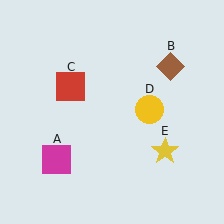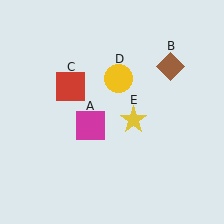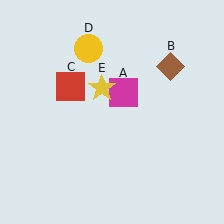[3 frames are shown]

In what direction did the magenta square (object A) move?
The magenta square (object A) moved up and to the right.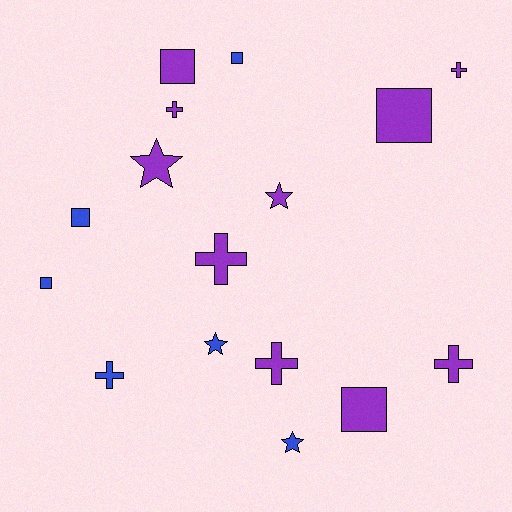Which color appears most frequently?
Purple, with 10 objects.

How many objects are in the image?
There are 16 objects.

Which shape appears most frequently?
Cross, with 6 objects.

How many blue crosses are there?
There is 1 blue cross.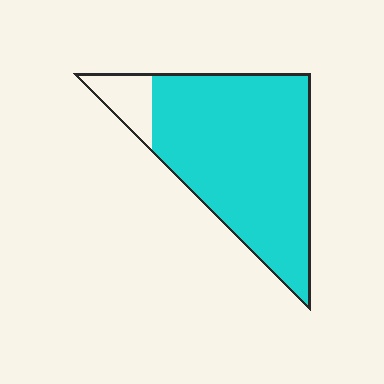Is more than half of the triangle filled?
Yes.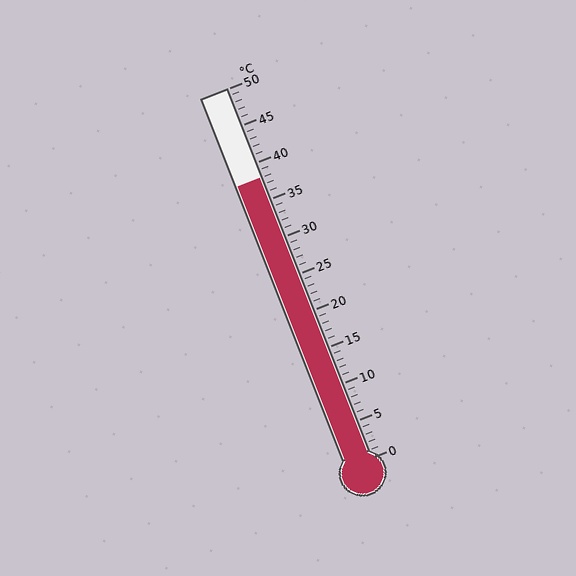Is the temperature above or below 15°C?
The temperature is above 15°C.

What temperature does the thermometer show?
The thermometer shows approximately 38°C.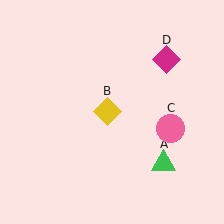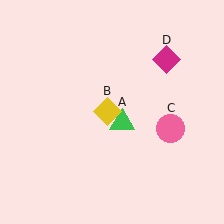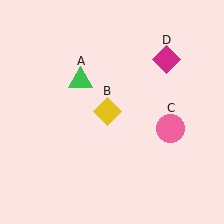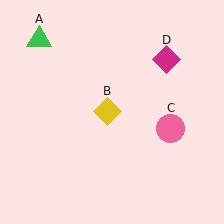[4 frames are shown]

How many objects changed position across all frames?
1 object changed position: green triangle (object A).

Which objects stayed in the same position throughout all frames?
Yellow diamond (object B) and pink circle (object C) and magenta diamond (object D) remained stationary.